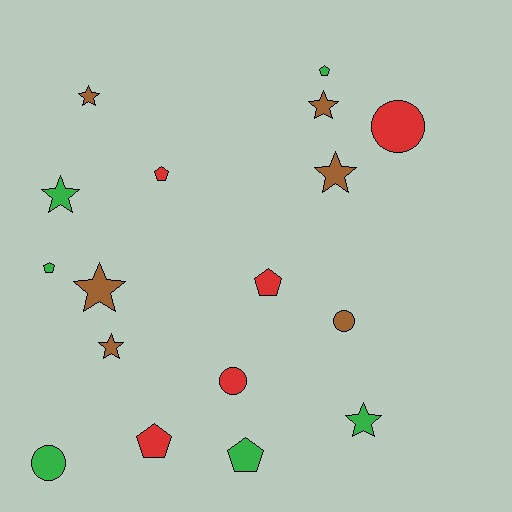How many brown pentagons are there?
There are no brown pentagons.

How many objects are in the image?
There are 17 objects.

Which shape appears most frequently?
Star, with 7 objects.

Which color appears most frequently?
Brown, with 6 objects.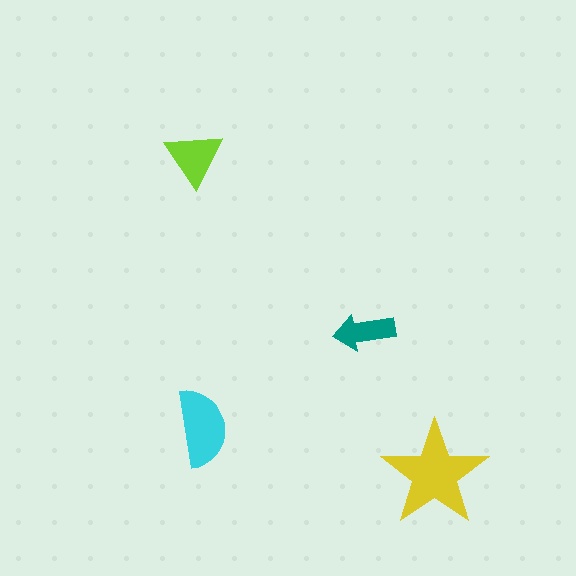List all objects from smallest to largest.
The teal arrow, the lime triangle, the cyan semicircle, the yellow star.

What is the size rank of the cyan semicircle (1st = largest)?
2nd.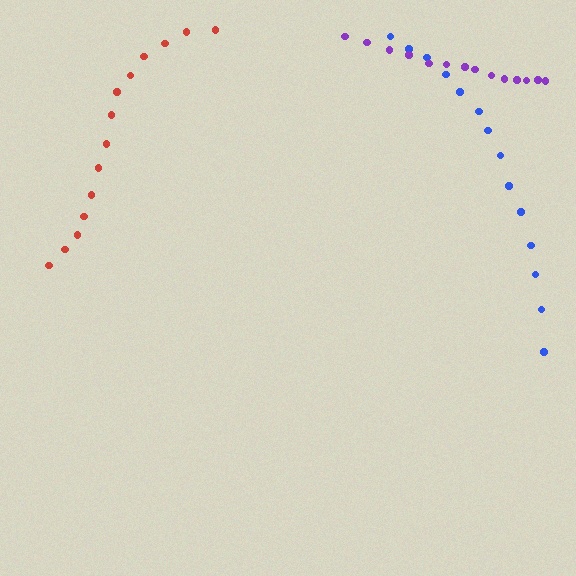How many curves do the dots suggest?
There are 3 distinct paths.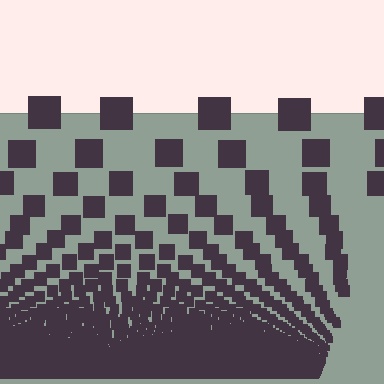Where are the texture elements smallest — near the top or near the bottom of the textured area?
Near the bottom.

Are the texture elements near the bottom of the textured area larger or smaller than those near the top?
Smaller. The gradient is inverted — elements near the bottom are smaller and denser.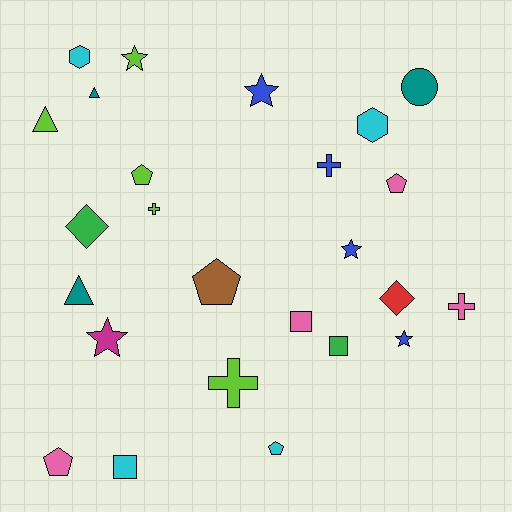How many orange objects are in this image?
There are no orange objects.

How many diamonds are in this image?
There are 2 diamonds.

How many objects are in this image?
There are 25 objects.